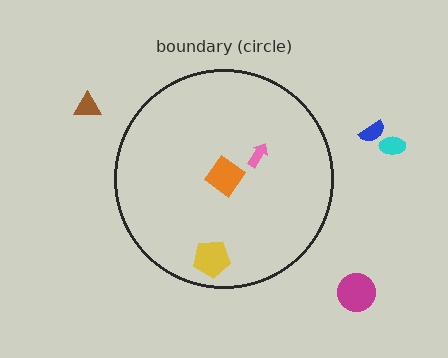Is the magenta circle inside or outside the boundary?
Outside.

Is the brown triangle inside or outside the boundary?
Outside.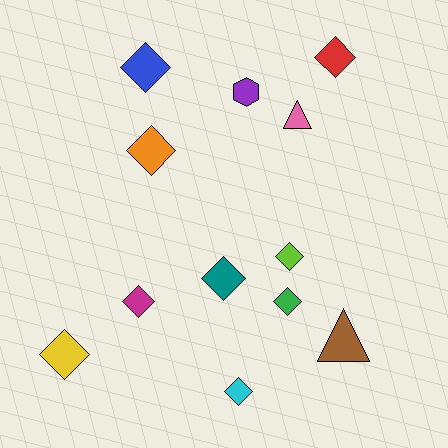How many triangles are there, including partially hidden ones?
There are 2 triangles.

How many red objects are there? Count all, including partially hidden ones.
There is 1 red object.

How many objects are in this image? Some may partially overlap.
There are 12 objects.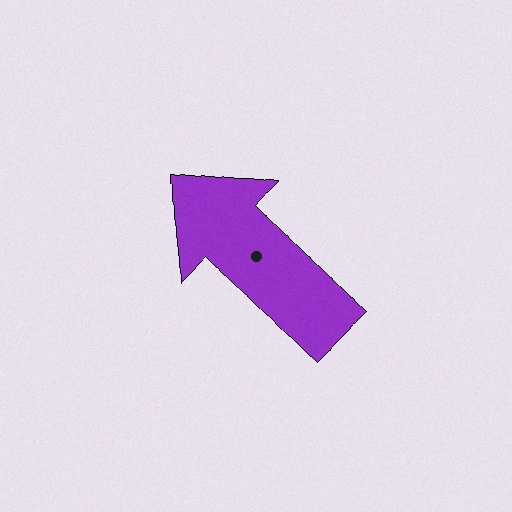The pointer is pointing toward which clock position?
Roughly 11 o'clock.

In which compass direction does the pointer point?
Northwest.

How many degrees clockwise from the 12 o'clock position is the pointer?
Approximately 316 degrees.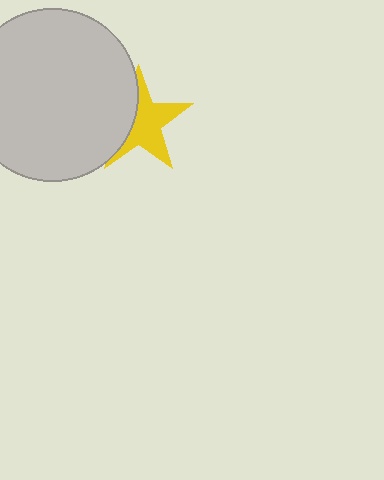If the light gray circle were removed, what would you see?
You would see the complete yellow star.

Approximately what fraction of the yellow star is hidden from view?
Roughly 39% of the yellow star is hidden behind the light gray circle.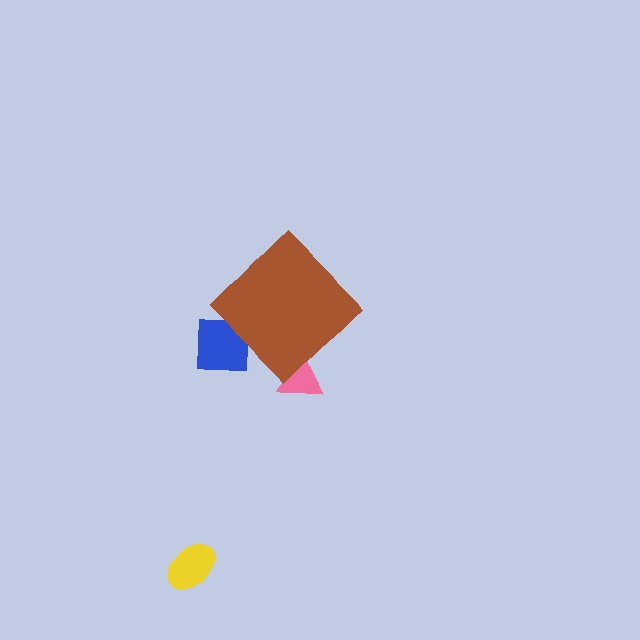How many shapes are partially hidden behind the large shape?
2 shapes are partially hidden.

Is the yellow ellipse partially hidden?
No, the yellow ellipse is fully visible.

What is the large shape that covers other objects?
A brown diamond.